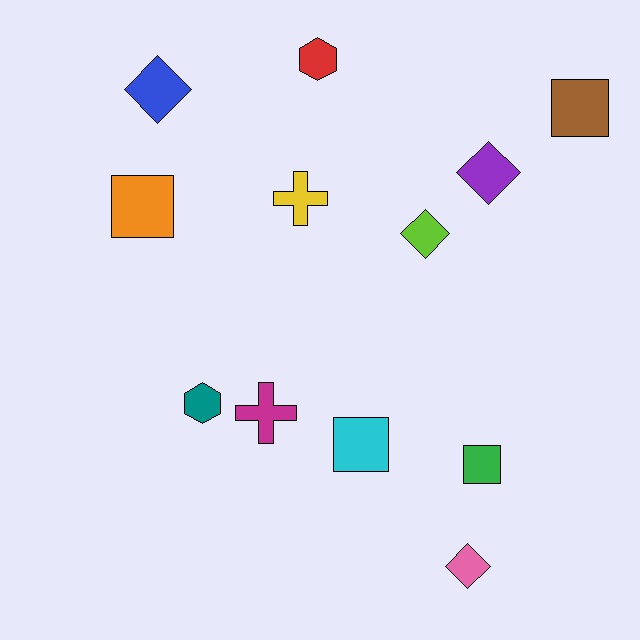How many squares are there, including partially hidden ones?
There are 4 squares.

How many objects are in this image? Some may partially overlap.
There are 12 objects.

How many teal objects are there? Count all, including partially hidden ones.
There is 1 teal object.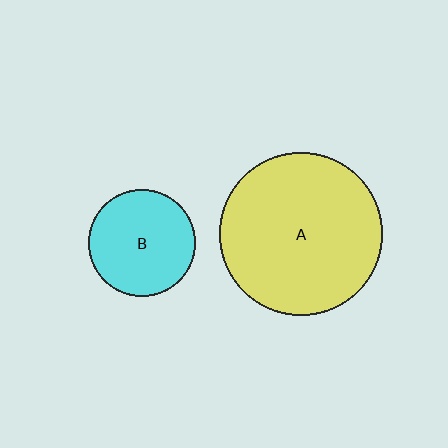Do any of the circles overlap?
No, none of the circles overlap.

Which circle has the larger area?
Circle A (yellow).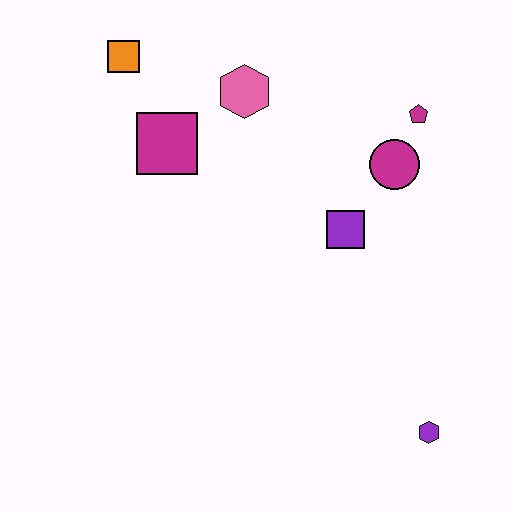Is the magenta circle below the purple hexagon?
No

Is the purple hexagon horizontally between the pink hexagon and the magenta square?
No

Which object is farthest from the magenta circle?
The orange square is farthest from the magenta circle.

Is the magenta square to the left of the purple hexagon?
Yes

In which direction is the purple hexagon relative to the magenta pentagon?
The purple hexagon is below the magenta pentagon.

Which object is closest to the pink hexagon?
The magenta square is closest to the pink hexagon.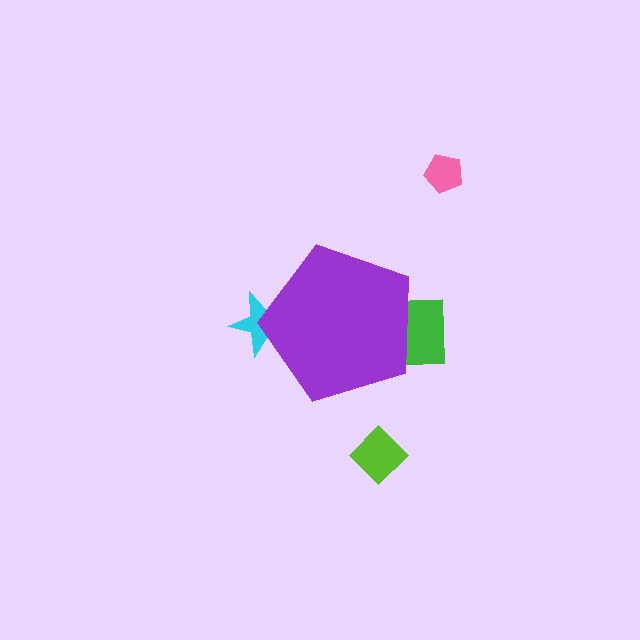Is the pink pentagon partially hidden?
No, the pink pentagon is fully visible.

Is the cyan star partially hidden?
Yes, the cyan star is partially hidden behind the purple pentagon.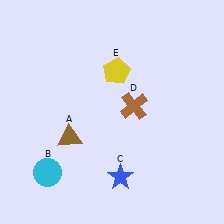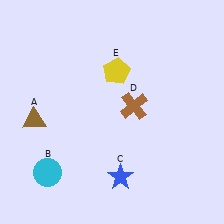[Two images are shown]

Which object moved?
The brown triangle (A) moved left.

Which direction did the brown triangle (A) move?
The brown triangle (A) moved left.